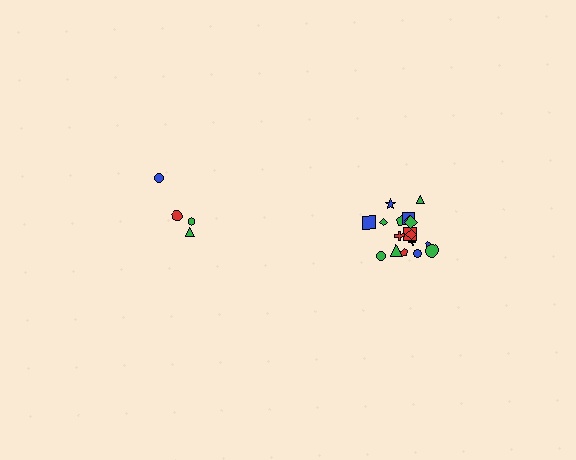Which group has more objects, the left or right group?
The right group.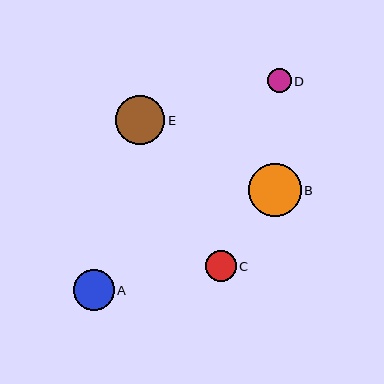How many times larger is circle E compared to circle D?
Circle E is approximately 2.0 times the size of circle D.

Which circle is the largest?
Circle B is the largest with a size of approximately 53 pixels.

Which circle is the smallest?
Circle D is the smallest with a size of approximately 24 pixels.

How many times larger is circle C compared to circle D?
Circle C is approximately 1.3 times the size of circle D.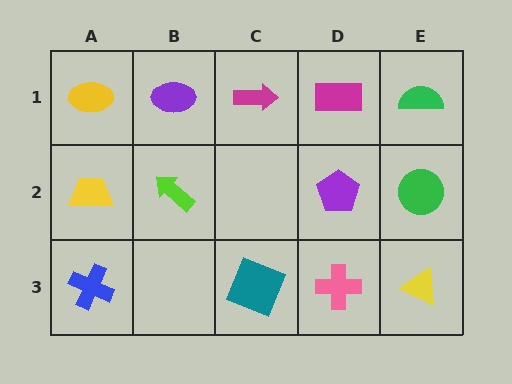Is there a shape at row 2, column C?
No, that cell is empty.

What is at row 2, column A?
A yellow trapezoid.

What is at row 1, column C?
A magenta arrow.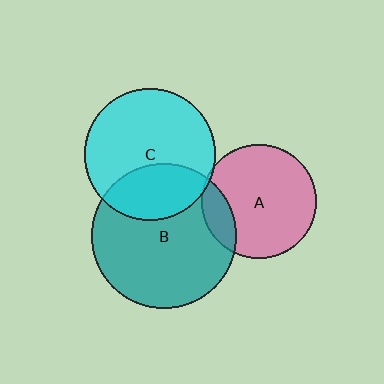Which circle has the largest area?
Circle B (teal).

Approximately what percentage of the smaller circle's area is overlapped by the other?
Approximately 5%.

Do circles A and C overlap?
Yes.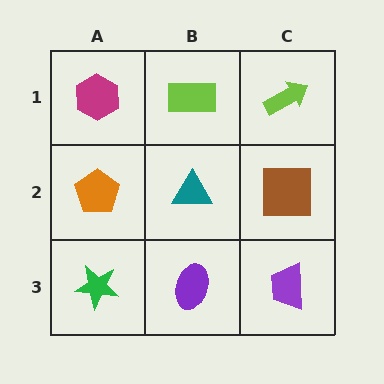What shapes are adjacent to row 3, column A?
An orange pentagon (row 2, column A), a purple ellipse (row 3, column B).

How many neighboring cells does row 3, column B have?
3.